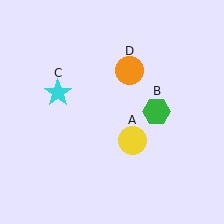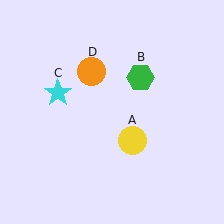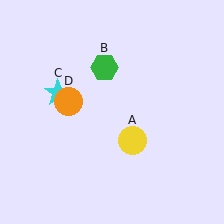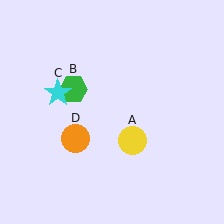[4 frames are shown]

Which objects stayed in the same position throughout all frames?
Yellow circle (object A) and cyan star (object C) remained stationary.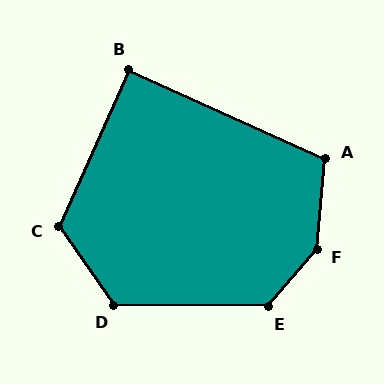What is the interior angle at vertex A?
Approximately 109 degrees (obtuse).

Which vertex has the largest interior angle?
F, at approximately 145 degrees.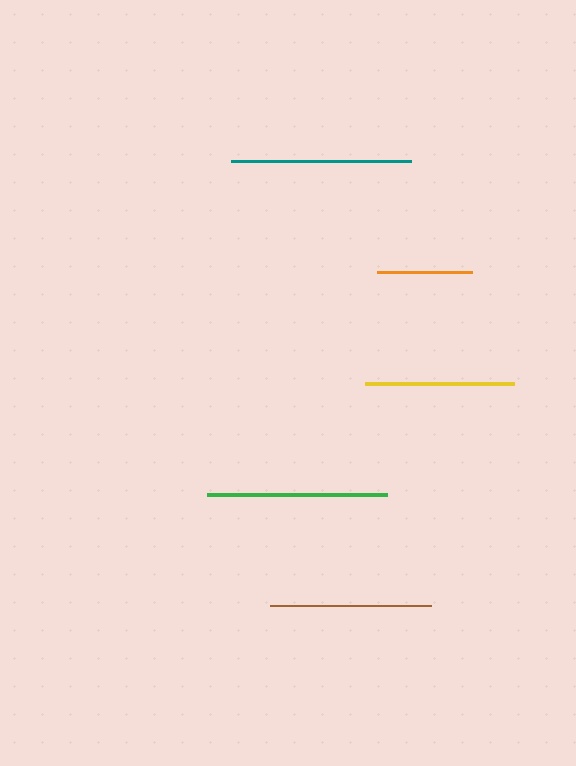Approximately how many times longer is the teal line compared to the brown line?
The teal line is approximately 1.1 times the length of the brown line.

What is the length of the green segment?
The green segment is approximately 181 pixels long.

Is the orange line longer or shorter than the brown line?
The brown line is longer than the orange line.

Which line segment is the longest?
The green line is the longest at approximately 181 pixels.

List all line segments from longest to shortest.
From longest to shortest: green, teal, brown, yellow, orange.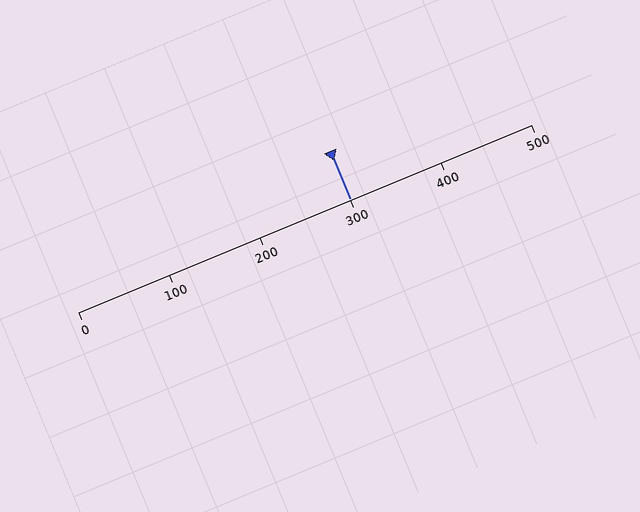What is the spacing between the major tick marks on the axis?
The major ticks are spaced 100 apart.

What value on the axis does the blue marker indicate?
The marker indicates approximately 300.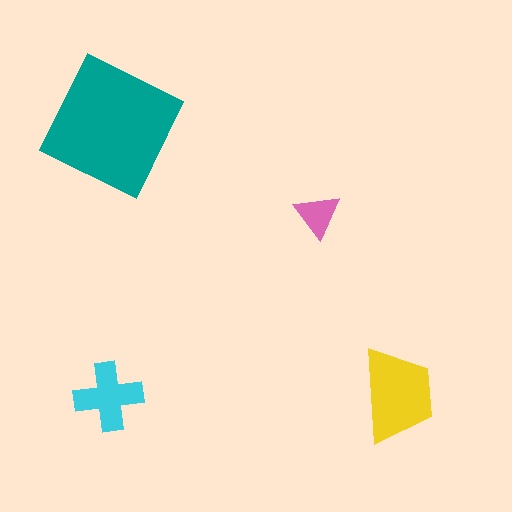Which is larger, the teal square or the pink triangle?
The teal square.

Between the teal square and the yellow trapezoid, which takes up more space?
The teal square.